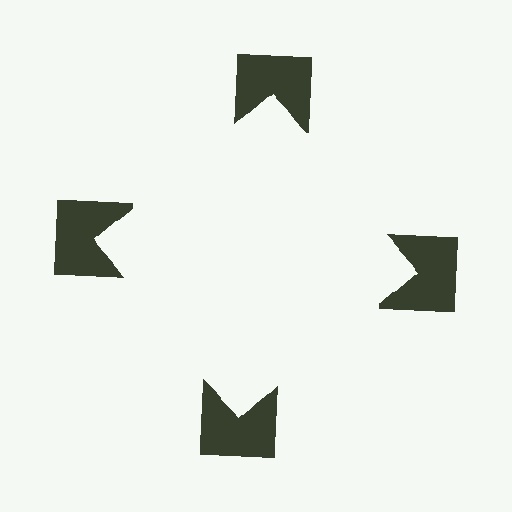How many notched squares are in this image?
There are 4 — one at each vertex of the illusory square.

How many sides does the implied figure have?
4 sides.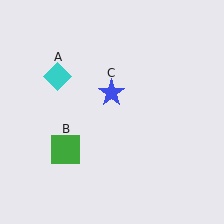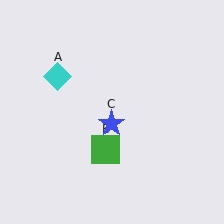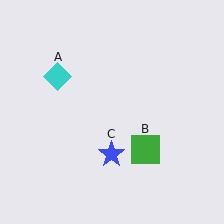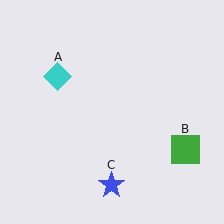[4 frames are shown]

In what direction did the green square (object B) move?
The green square (object B) moved right.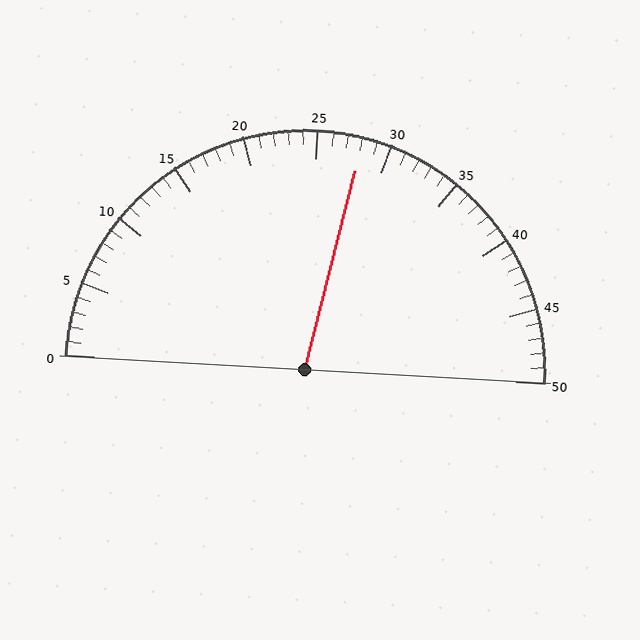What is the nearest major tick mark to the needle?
The nearest major tick mark is 30.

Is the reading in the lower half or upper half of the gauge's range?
The reading is in the upper half of the range (0 to 50).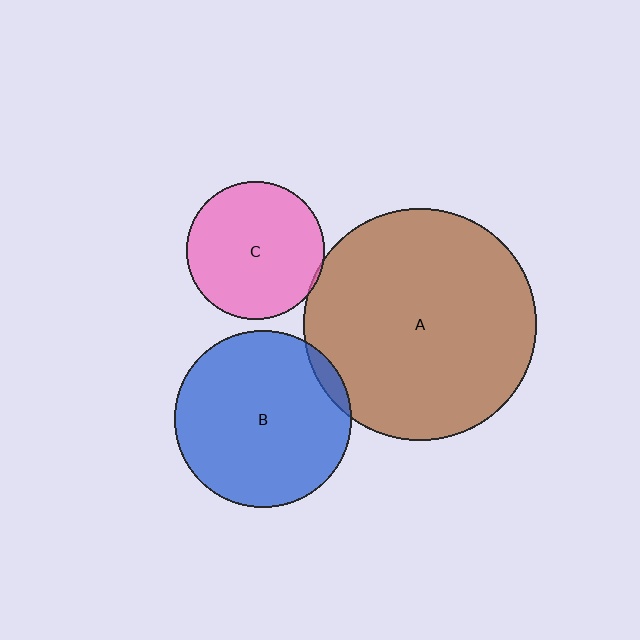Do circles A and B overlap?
Yes.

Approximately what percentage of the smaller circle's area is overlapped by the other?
Approximately 5%.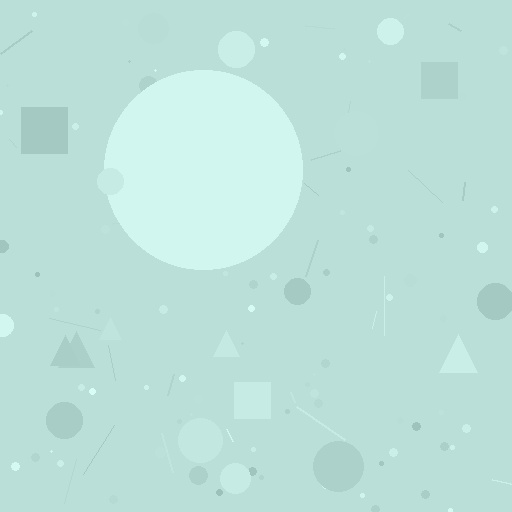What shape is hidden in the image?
A circle is hidden in the image.